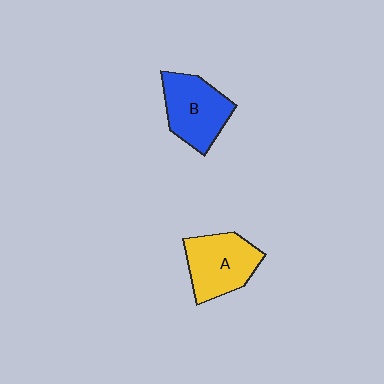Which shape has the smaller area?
Shape A (yellow).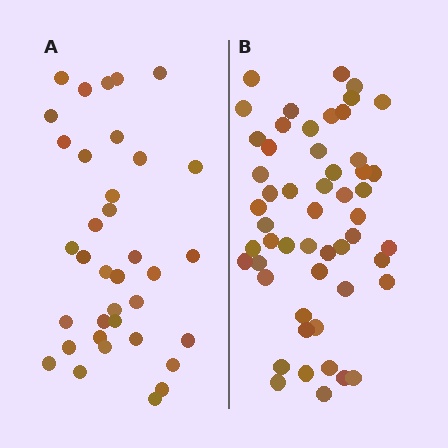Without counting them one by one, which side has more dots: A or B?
Region B (the right region) has more dots.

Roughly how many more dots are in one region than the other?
Region B has approximately 15 more dots than region A.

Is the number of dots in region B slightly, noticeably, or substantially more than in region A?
Region B has substantially more. The ratio is roughly 1.5 to 1.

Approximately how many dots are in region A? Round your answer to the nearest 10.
About 40 dots. (The exact count is 36, which rounds to 40.)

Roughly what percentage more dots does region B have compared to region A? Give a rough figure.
About 45% more.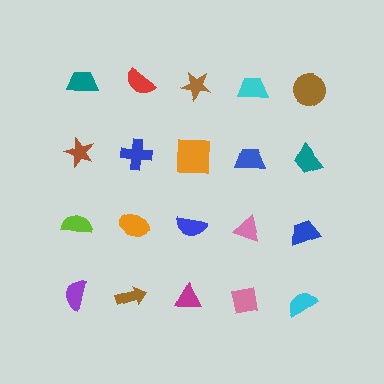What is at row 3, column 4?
A pink triangle.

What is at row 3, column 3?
A blue semicircle.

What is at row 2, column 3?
An orange square.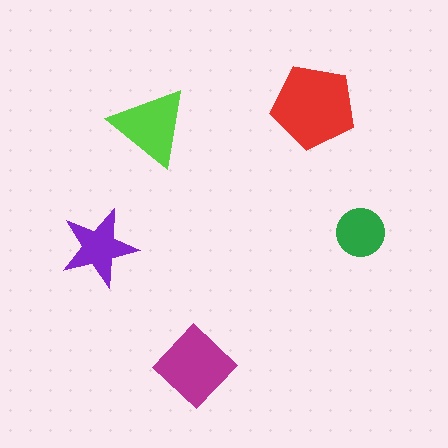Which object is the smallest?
The green circle.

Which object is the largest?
The red pentagon.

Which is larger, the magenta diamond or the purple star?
The magenta diamond.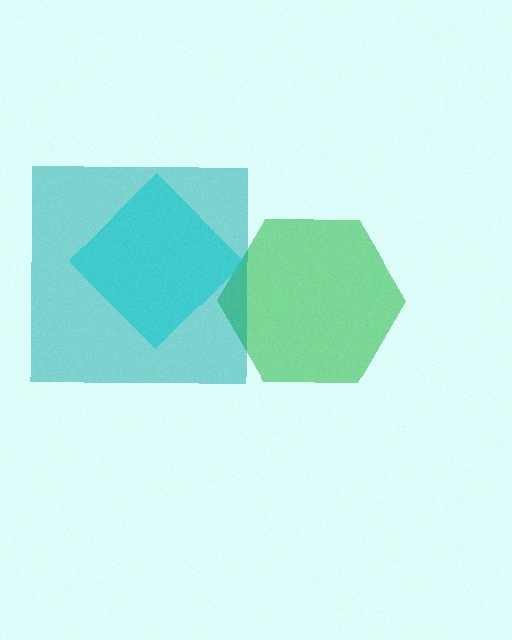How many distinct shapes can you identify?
There are 3 distinct shapes: a green hexagon, a teal square, a cyan diamond.